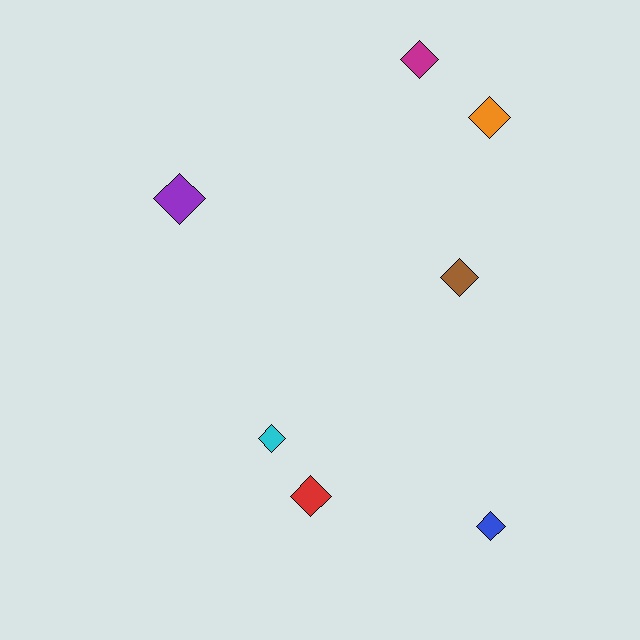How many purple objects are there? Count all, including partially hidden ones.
There is 1 purple object.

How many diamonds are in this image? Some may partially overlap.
There are 7 diamonds.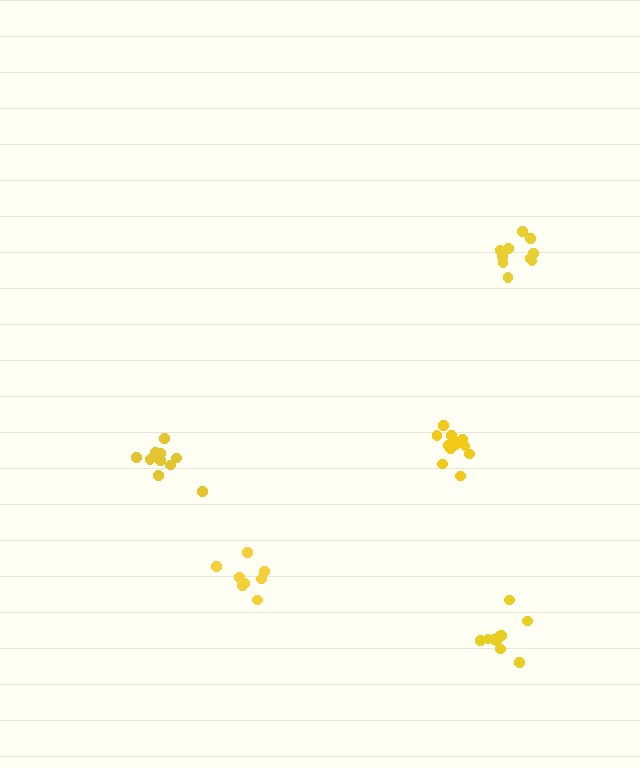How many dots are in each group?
Group 1: 8 dots, Group 2: 12 dots, Group 3: 11 dots, Group 4: 11 dots, Group 5: 10 dots (52 total).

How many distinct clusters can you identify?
There are 5 distinct clusters.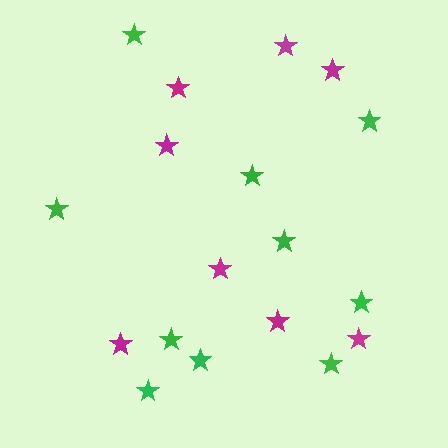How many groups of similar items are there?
There are 2 groups: one group of magenta stars (8) and one group of green stars (10).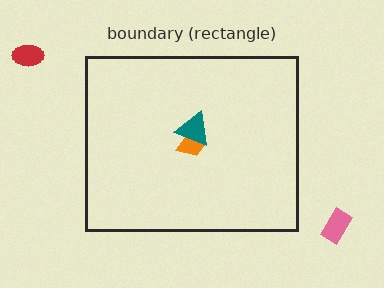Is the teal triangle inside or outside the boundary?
Inside.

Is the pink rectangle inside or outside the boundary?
Outside.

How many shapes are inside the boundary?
2 inside, 2 outside.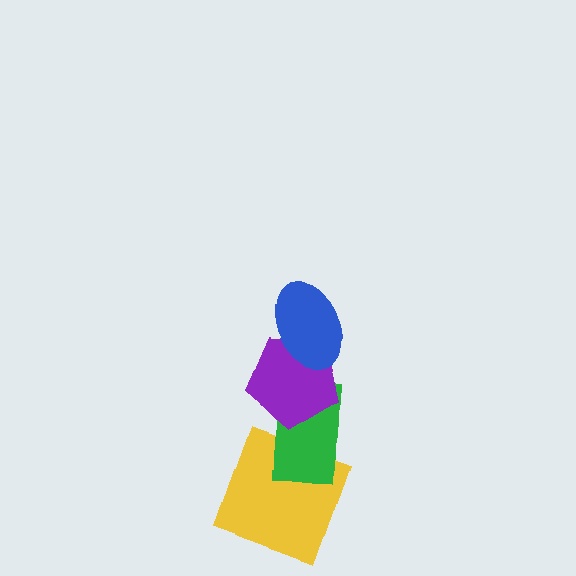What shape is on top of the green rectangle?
The purple pentagon is on top of the green rectangle.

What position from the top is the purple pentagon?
The purple pentagon is 2nd from the top.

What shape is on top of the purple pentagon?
The blue ellipse is on top of the purple pentagon.